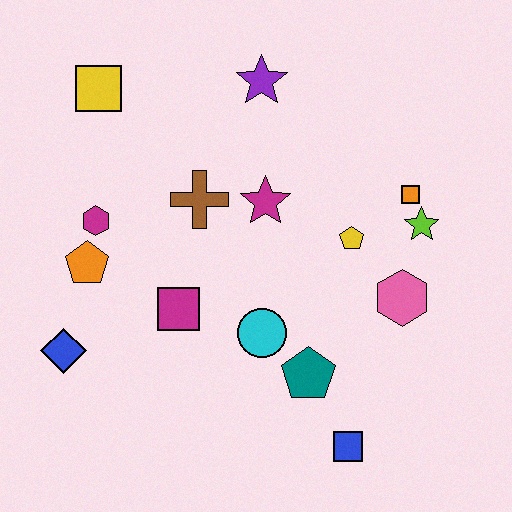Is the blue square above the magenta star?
No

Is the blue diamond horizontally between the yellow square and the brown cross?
No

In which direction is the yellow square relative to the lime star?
The yellow square is to the left of the lime star.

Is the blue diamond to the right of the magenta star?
No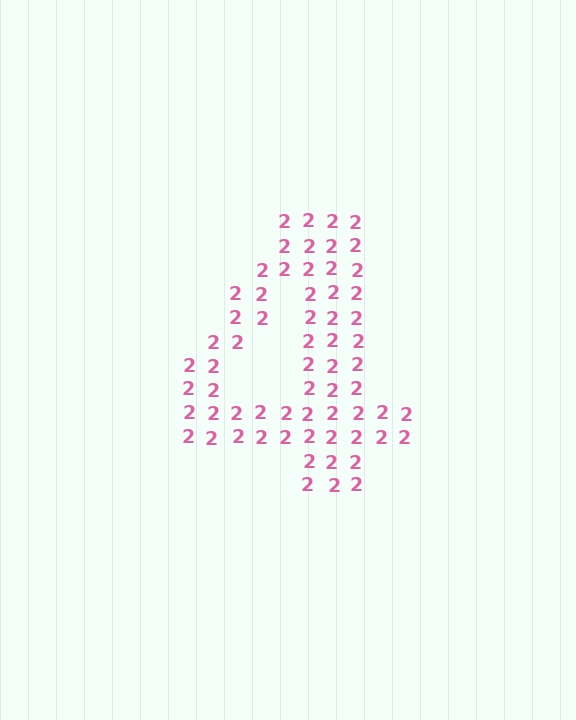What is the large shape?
The large shape is the digit 4.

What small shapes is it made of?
It is made of small digit 2's.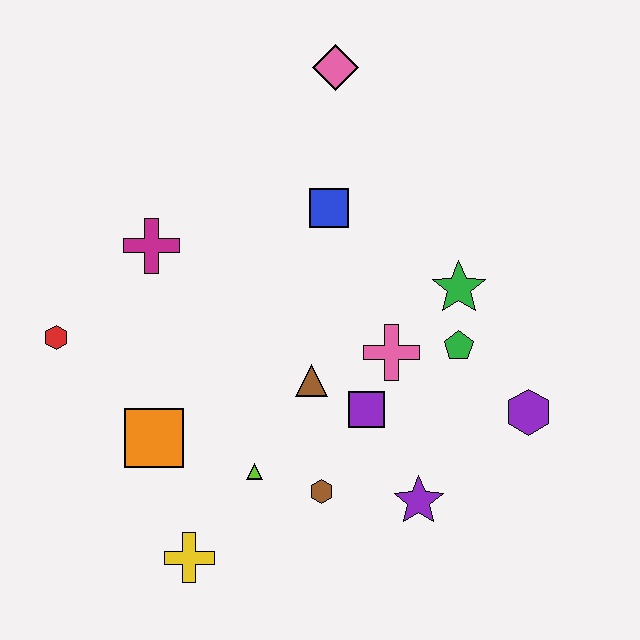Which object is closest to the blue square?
The pink diamond is closest to the blue square.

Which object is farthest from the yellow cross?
The pink diamond is farthest from the yellow cross.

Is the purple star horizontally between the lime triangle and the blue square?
No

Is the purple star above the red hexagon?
No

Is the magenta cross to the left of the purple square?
Yes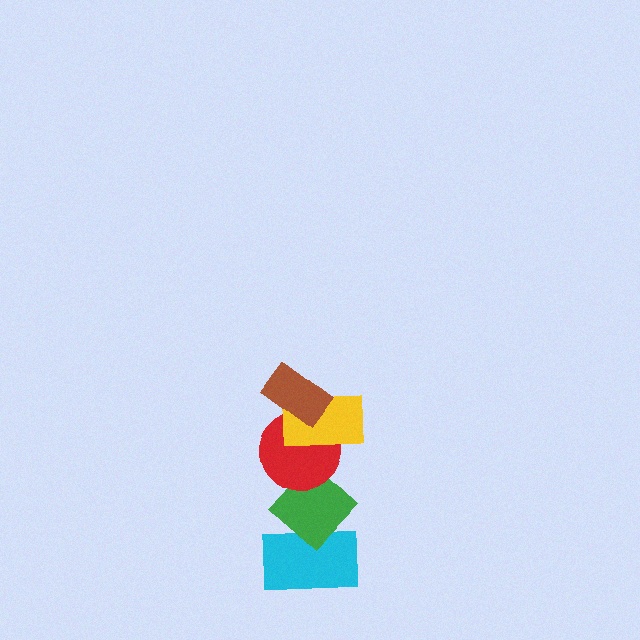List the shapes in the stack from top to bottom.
From top to bottom: the brown rectangle, the yellow rectangle, the red circle, the green diamond, the cyan rectangle.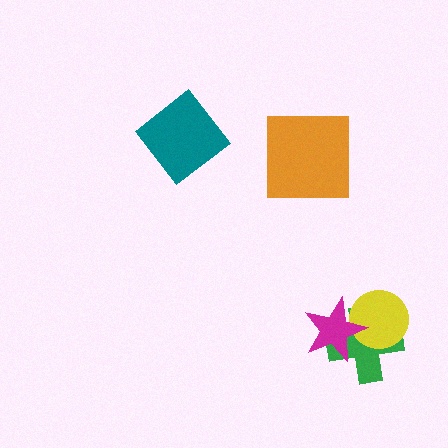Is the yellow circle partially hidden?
Yes, it is partially covered by another shape.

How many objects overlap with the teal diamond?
0 objects overlap with the teal diamond.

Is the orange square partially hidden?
No, no other shape covers it.